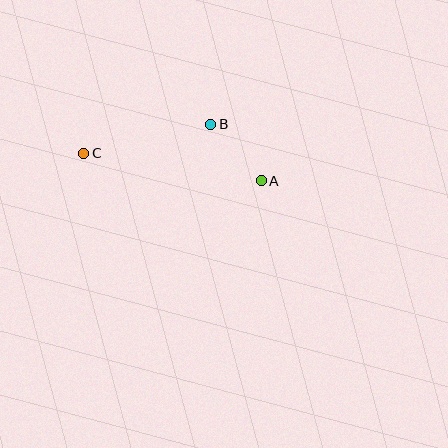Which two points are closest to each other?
Points A and B are closest to each other.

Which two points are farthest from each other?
Points A and C are farthest from each other.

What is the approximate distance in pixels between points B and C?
The distance between B and C is approximately 130 pixels.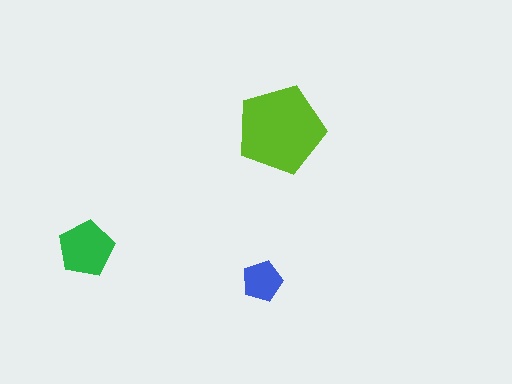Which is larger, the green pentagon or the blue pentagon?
The green one.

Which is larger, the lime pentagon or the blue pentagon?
The lime one.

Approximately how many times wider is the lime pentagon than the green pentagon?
About 1.5 times wider.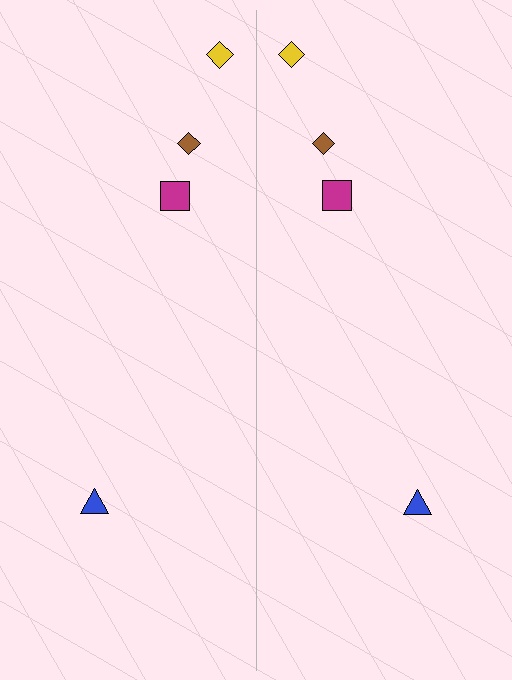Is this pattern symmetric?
Yes, this pattern has bilateral (reflection) symmetry.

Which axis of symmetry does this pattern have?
The pattern has a vertical axis of symmetry running through the center of the image.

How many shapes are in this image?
There are 8 shapes in this image.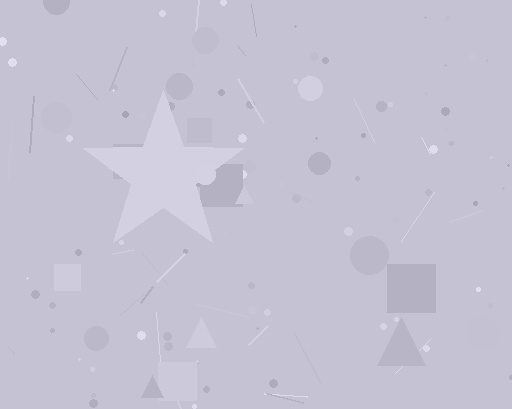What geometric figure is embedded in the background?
A star is embedded in the background.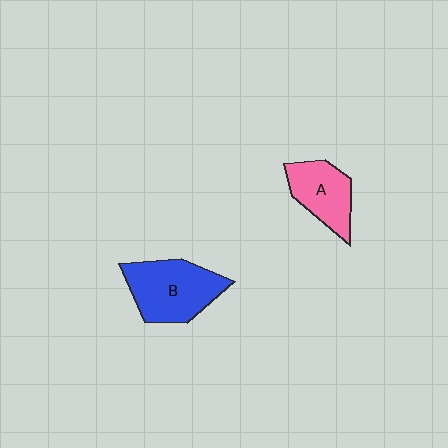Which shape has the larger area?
Shape B (blue).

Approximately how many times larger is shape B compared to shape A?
Approximately 1.4 times.